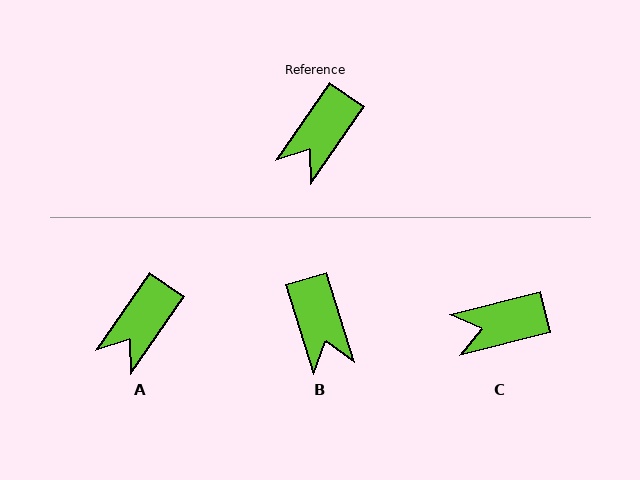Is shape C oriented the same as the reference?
No, it is off by about 42 degrees.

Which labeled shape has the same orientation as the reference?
A.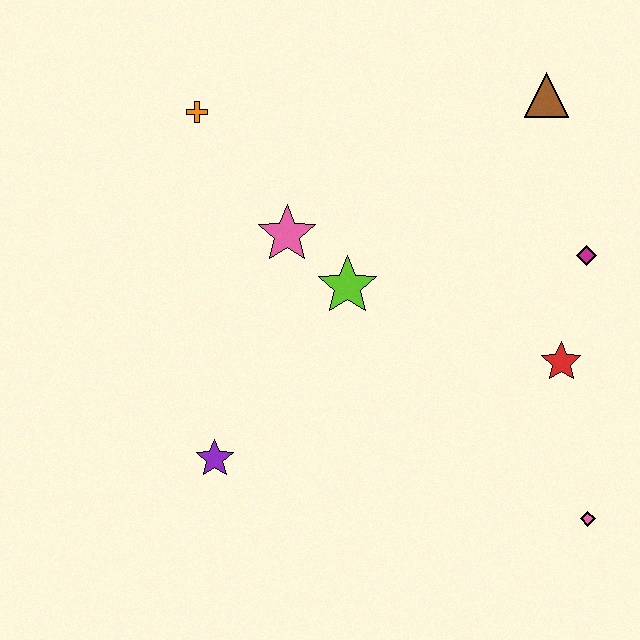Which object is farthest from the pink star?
The pink diamond is farthest from the pink star.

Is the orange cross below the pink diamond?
No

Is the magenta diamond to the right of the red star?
Yes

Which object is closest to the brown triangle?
The magenta diamond is closest to the brown triangle.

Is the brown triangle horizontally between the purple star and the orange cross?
No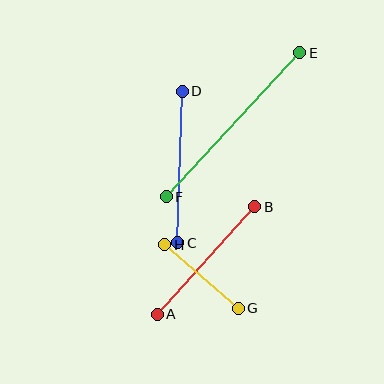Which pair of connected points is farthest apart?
Points E and F are farthest apart.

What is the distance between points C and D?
The distance is approximately 152 pixels.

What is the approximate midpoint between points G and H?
The midpoint is at approximately (202, 276) pixels.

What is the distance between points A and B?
The distance is approximately 145 pixels.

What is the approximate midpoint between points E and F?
The midpoint is at approximately (233, 125) pixels.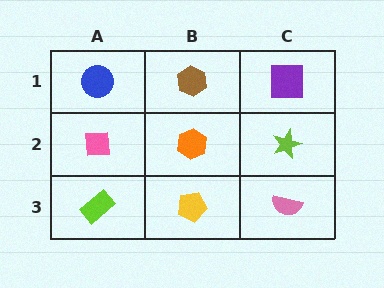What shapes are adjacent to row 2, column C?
A purple square (row 1, column C), a pink semicircle (row 3, column C), an orange hexagon (row 2, column B).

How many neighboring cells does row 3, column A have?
2.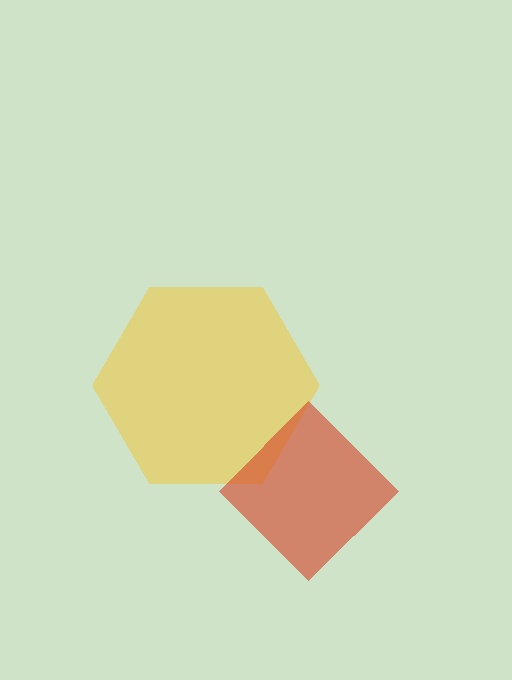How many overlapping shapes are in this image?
There are 2 overlapping shapes in the image.